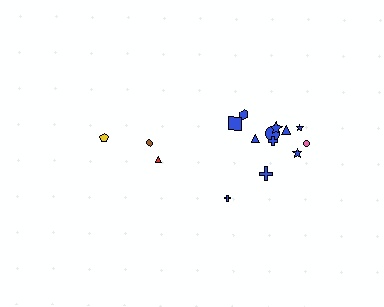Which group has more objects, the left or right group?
The right group.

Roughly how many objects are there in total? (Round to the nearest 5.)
Roughly 15 objects in total.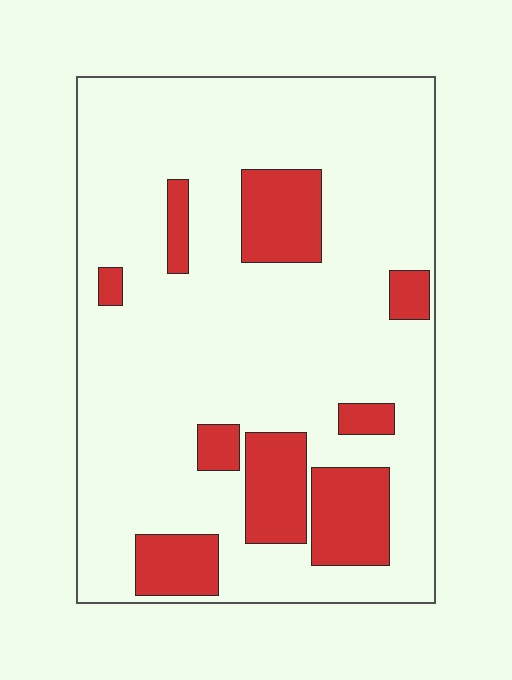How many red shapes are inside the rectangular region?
9.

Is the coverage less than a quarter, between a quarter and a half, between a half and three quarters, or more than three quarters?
Less than a quarter.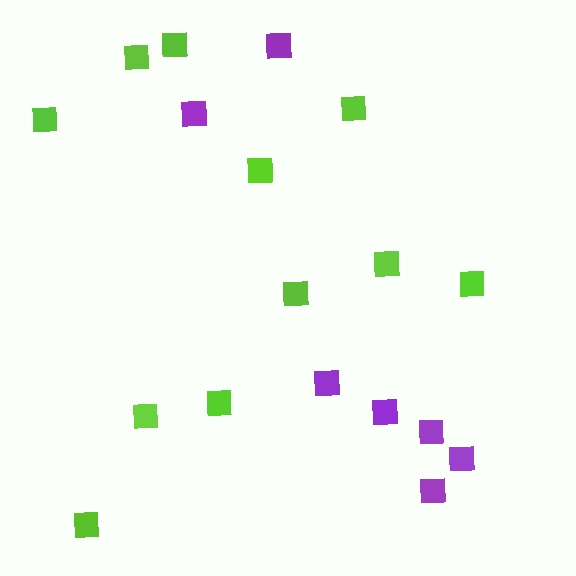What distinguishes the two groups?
There are 2 groups: one group of purple squares (7) and one group of lime squares (11).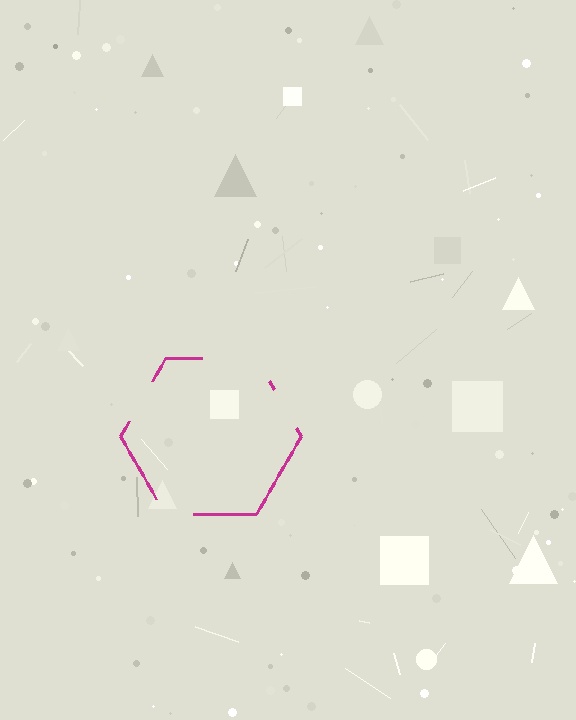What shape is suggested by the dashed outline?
The dashed outline suggests a hexagon.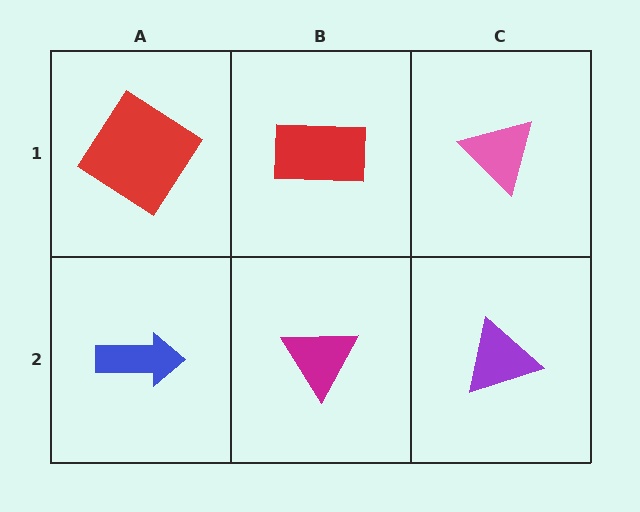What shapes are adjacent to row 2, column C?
A pink triangle (row 1, column C), a magenta triangle (row 2, column B).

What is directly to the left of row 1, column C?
A red rectangle.